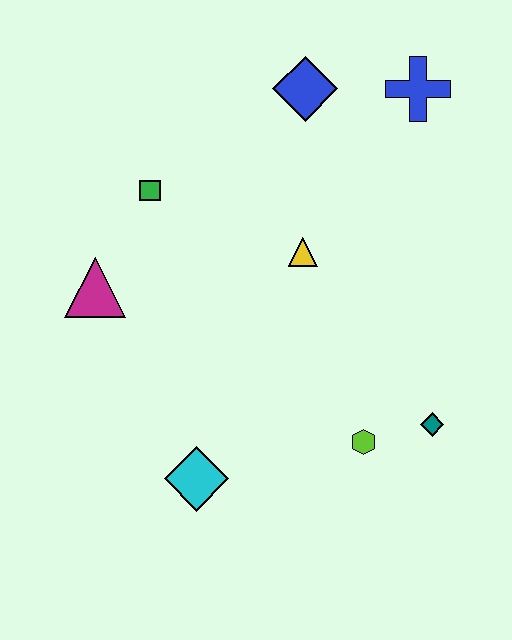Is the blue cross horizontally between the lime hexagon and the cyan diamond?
No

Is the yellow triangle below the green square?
Yes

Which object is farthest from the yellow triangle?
The cyan diamond is farthest from the yellow triangle.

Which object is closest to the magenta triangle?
The green square is closest to the magenta triangle.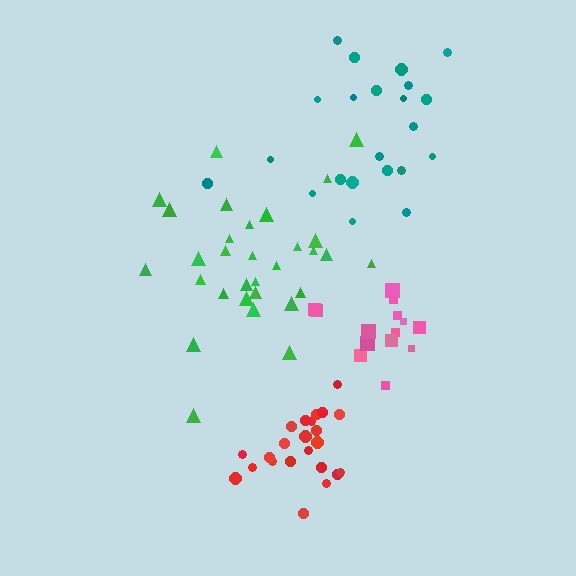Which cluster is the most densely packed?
Red.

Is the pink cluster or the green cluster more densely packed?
Green.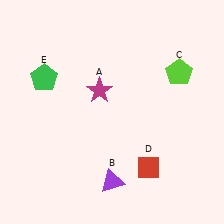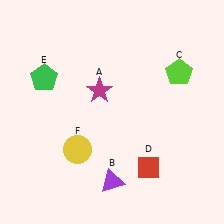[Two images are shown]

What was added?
A yellow circle (F) was added in Image 2.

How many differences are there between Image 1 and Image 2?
There is 1 difference between the two images.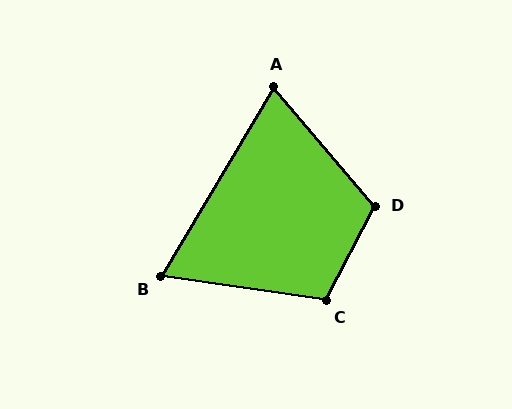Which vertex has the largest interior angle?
D, at approximately 112 degrees.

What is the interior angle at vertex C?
Approximately 109 degrees (obtuse).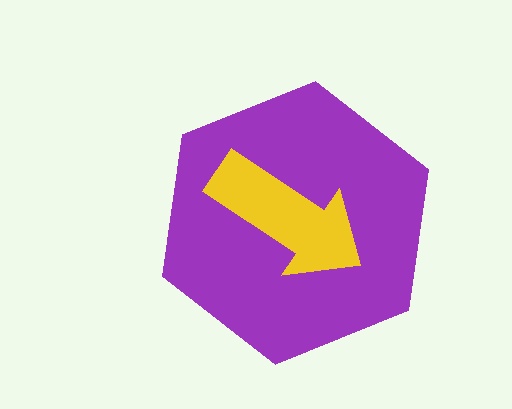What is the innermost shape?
The yellow arrow.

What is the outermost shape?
The purple hexagon.